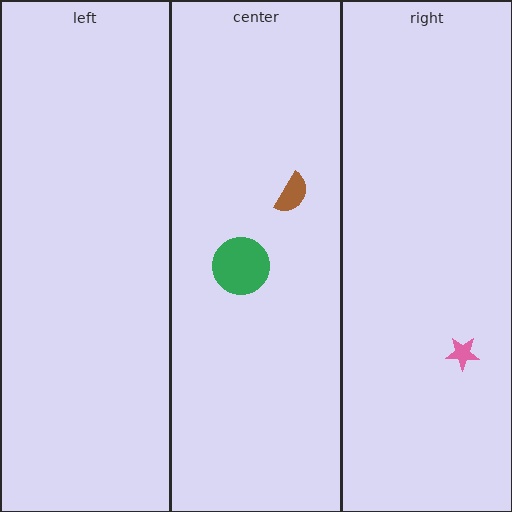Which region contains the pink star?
The right region.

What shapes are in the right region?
The pink star.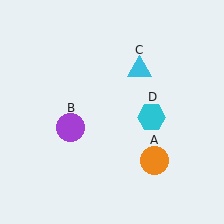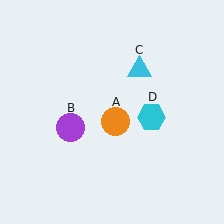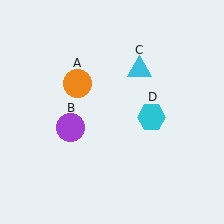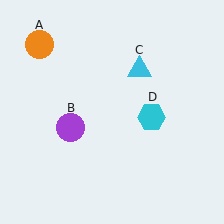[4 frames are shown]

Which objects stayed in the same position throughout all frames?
Purple circle (object B) and cyan triangle (object C) and cyan hexagon (object D) remained stationary.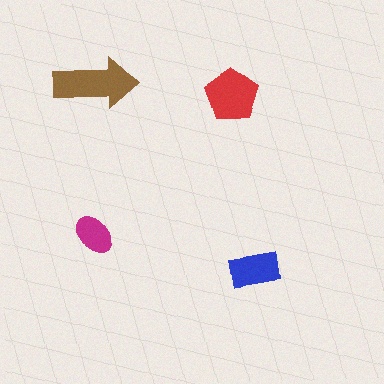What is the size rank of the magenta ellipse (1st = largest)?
4th.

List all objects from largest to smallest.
The brown arrow, the red pentagon, the blue rectangle, the magenta ellipse.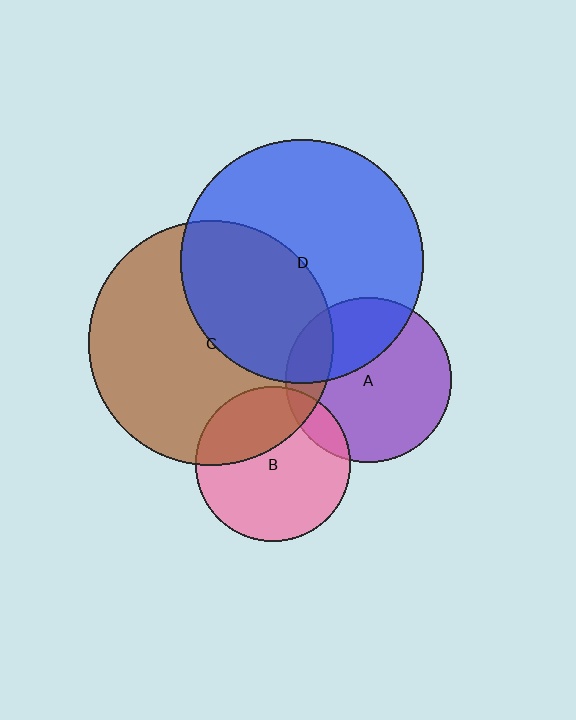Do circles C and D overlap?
Yes.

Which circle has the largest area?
Circle C (brown).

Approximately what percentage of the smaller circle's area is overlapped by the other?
Approximately 40%.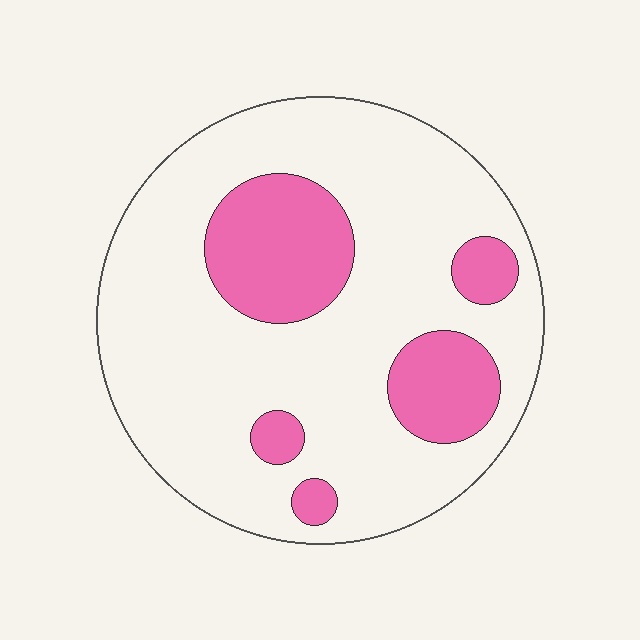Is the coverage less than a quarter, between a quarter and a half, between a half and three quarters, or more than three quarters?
Less than a quarter.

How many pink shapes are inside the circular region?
5.